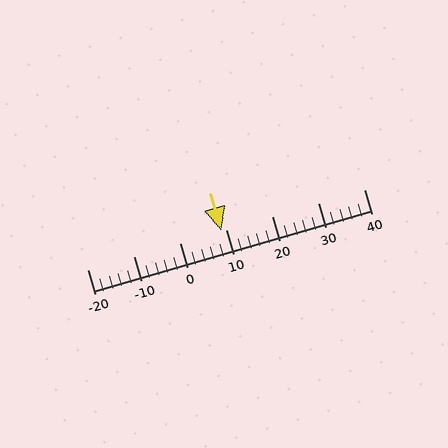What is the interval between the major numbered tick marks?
The major tick marks are spaced 10 units apart.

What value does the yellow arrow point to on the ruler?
The yellow arrow points to approximately 9.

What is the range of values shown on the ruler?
The ruler shows values from -20 to 40.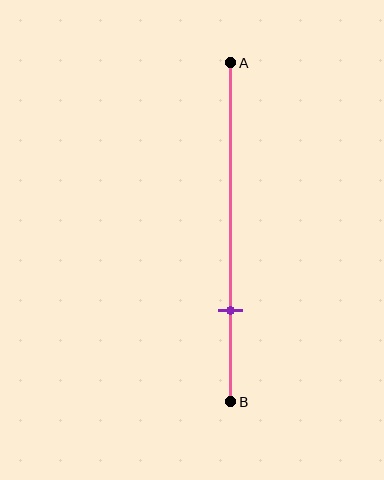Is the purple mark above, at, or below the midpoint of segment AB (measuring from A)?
The purple mark is below the midpoint of segment AB.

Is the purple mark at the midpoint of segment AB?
No, the mark is at about 75% from A, not at the 50% midpoint.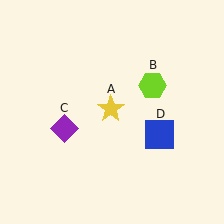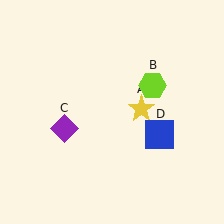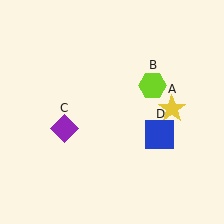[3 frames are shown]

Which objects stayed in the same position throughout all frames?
Lime hexagon (object B) and purple diamond (object C) and blue square (object D) remained stationary.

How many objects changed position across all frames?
1 object changed position: yellow star (object A).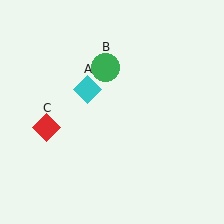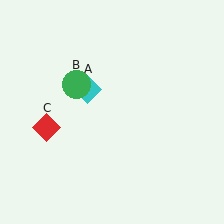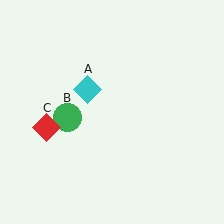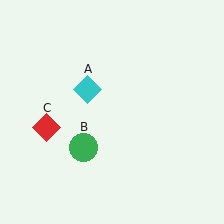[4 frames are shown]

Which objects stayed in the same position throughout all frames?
Cyan diamond (object A) and red diamond (object C) remained stationary.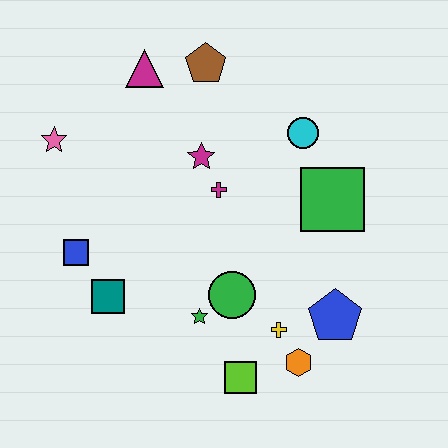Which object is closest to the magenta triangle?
The brown pentagon is closest to the magenta triangle.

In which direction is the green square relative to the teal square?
The green square is to the right of the teal square.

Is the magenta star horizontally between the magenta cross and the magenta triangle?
Yes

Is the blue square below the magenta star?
Yes